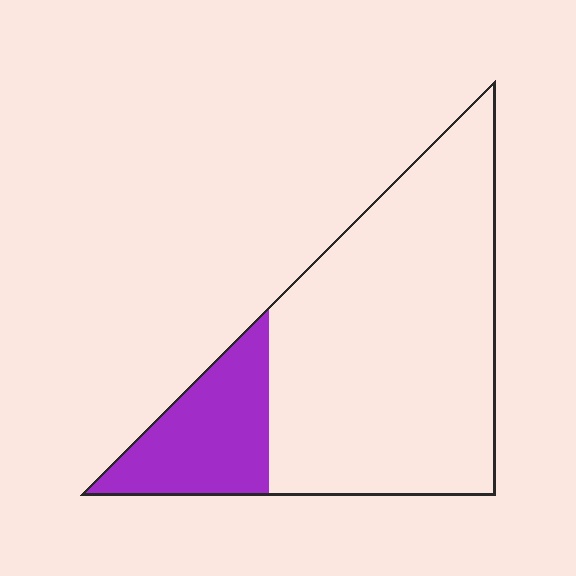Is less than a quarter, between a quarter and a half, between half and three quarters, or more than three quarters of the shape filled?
Less than a quarter.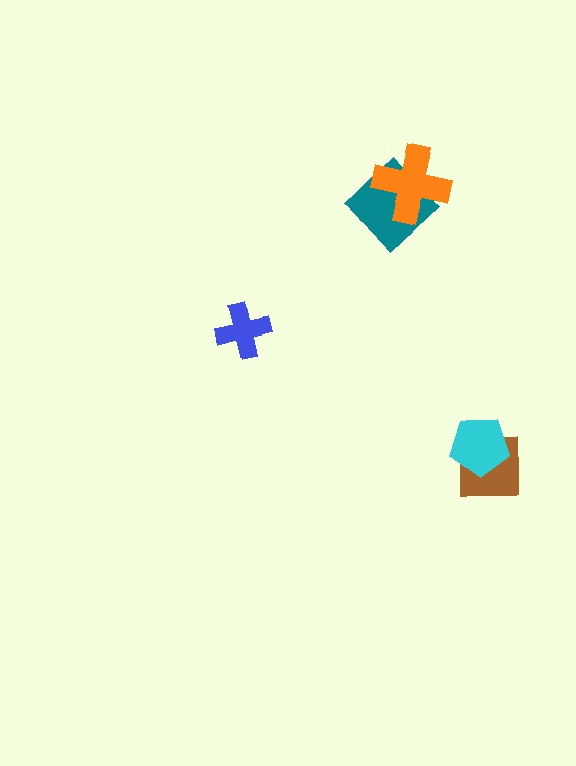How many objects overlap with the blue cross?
0 objects overlap with the blue cross.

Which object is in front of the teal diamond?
The orange cross is in front of the teal diamond.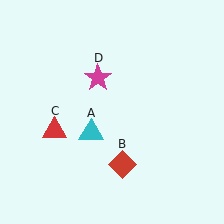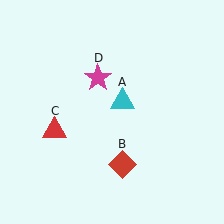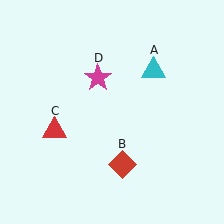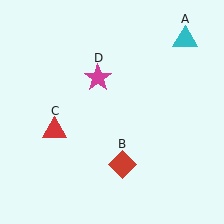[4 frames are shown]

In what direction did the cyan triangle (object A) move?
The cyan triangle (object A) moved up and to the right.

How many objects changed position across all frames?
1 object changed position: cyan triangle (object A).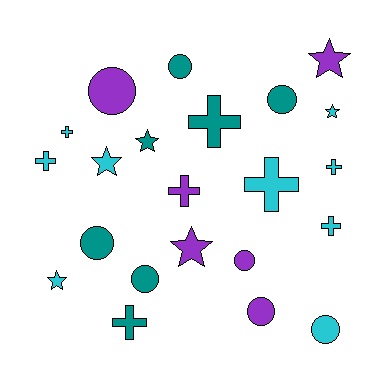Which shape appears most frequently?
Cross, with 8 objects.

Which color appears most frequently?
Cyan, with 9 objects.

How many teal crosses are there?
There are 2 teal crosses.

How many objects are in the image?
There are 22 objects.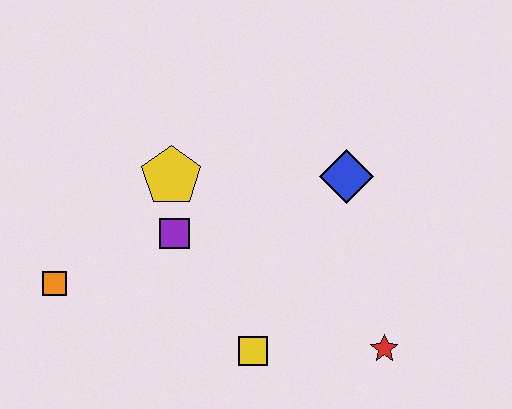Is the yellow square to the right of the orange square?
Yes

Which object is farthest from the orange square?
The red star is farthest from the orange square.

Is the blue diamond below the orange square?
No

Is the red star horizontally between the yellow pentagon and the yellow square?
No